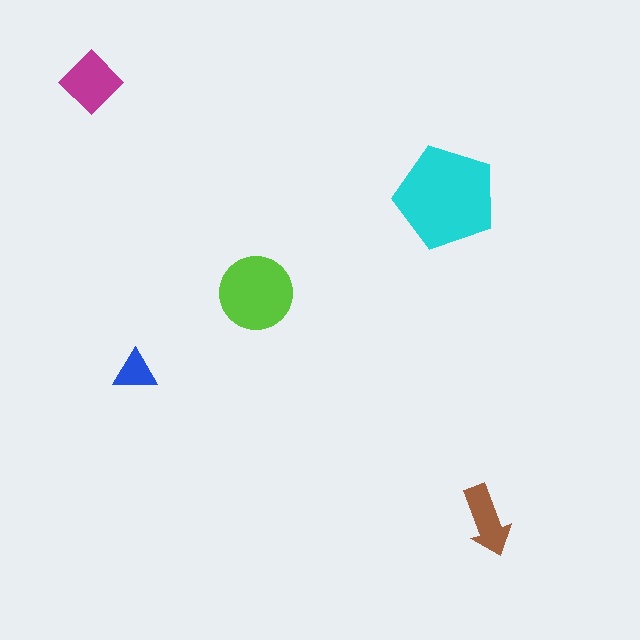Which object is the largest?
The cyan pentagon.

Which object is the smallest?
The blue triangle.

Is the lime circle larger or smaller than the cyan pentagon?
Smaller.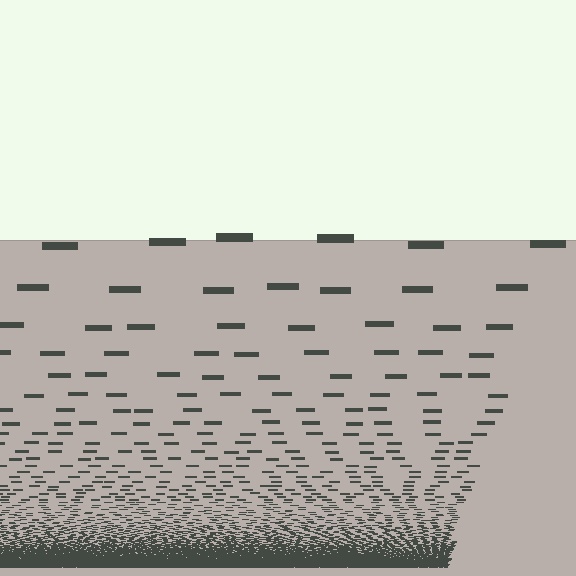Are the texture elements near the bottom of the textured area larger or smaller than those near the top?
Smaller. The gradient is inverted — elements near the bottom are smaller and denser.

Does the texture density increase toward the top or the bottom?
Density increases toward the bottom.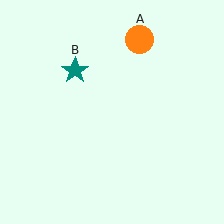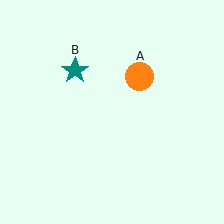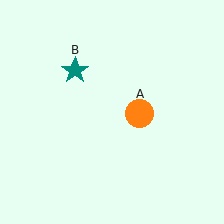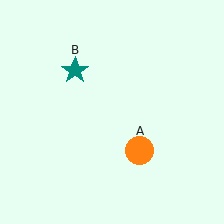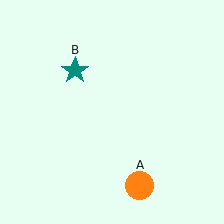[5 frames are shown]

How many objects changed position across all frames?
1 object changed position: orange circle (object A).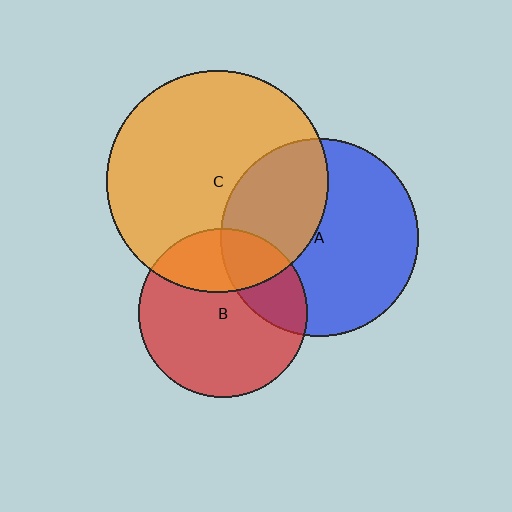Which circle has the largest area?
Circle C (orange).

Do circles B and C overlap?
Yes.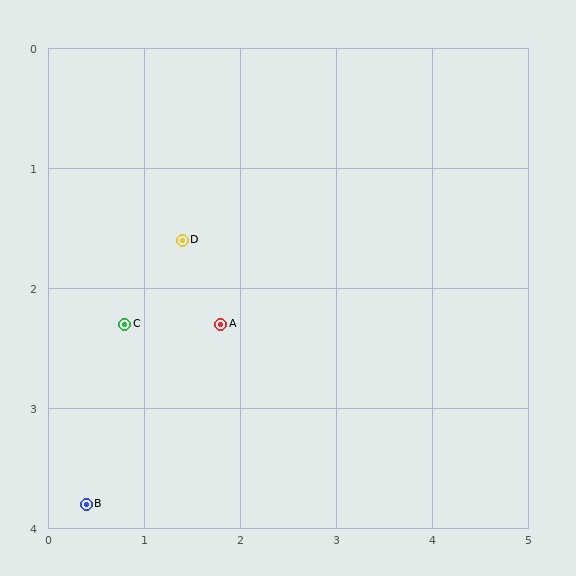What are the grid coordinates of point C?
Point C is at approximately (0.8, 2.3).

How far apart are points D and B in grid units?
Points D and B are about 2.4 grid units apart.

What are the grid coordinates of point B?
Point B is at approximately (0.4, 3.8).